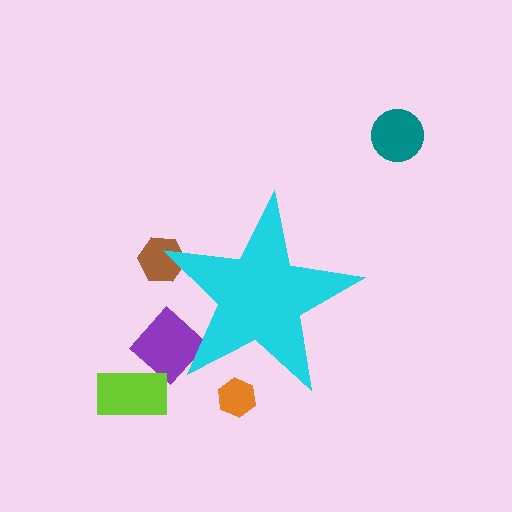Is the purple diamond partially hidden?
Yes, the purple diamond is partially hidden behind the cyan star.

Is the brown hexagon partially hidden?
Yes, the brown hexagon is partially hidden behind the cyan star.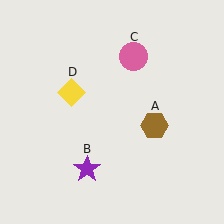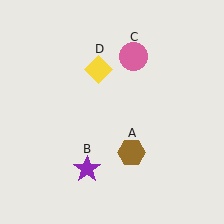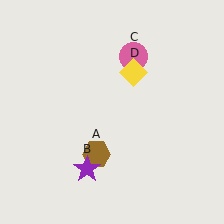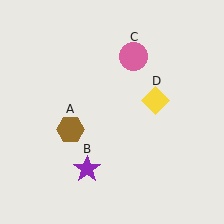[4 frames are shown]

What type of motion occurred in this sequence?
The brown hexagon (object A), yellow diamond (object D) rotated clockwise around the center of the scene.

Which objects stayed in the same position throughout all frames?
Purple star (object B) and pink circle (object C) remained stationary.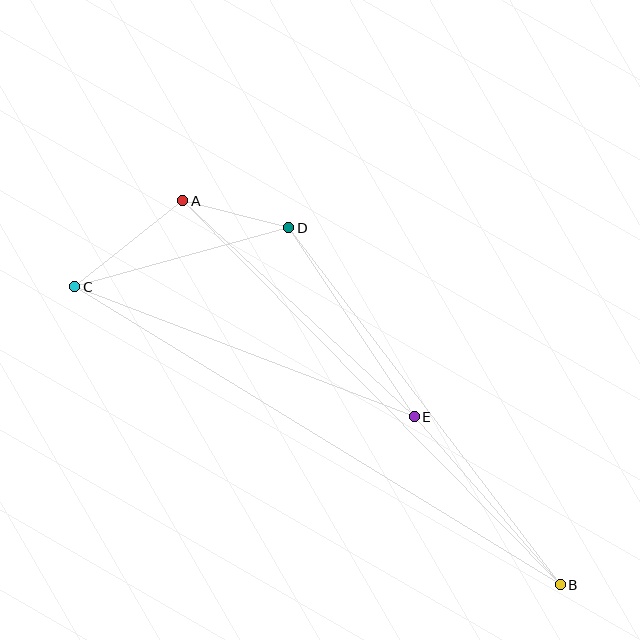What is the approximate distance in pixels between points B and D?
The distance between B and D is approximately 449 pixels.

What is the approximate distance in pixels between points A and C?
The distance between A and C is approximately 138 pixels.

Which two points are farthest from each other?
Points B and C are farthest from each other.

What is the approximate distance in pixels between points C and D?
The distance between C and D is approximately 222 pixels.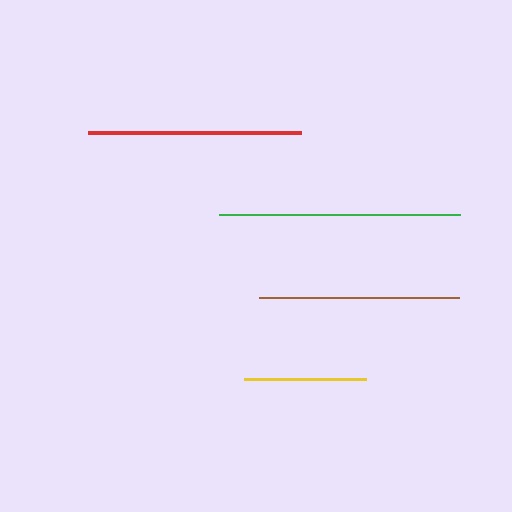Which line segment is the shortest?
The yellow line is the shortest at approximately 122 pixels.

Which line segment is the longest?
The green line is the longest at approximately 240 pixels.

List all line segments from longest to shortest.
From longest to shortest: green, red, brown, yellow.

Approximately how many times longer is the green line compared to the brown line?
The green line is approximately 1.2 times the length of the brown line.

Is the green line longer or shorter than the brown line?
The green line is longer than the brown line.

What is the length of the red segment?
The red segment is approximately 213 pixels long.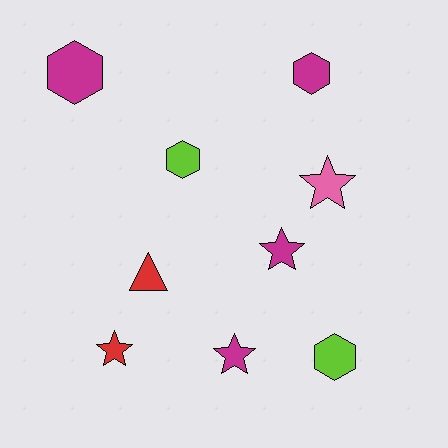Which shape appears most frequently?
Star, with 4 objects.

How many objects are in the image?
There are 9 objects.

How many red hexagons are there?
There are no red hexagons.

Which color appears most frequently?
Magenta, with 4 objects.